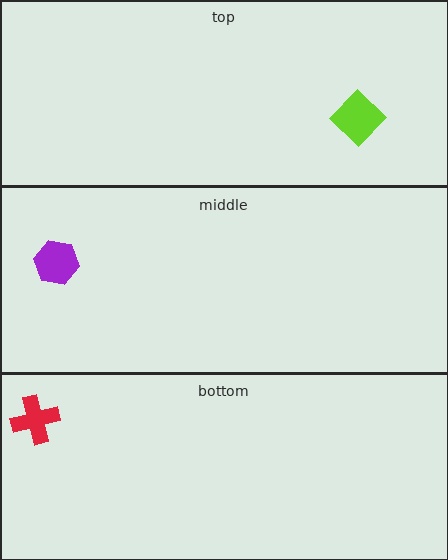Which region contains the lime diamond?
The top region.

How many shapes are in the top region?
1.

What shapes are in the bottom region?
The red cross.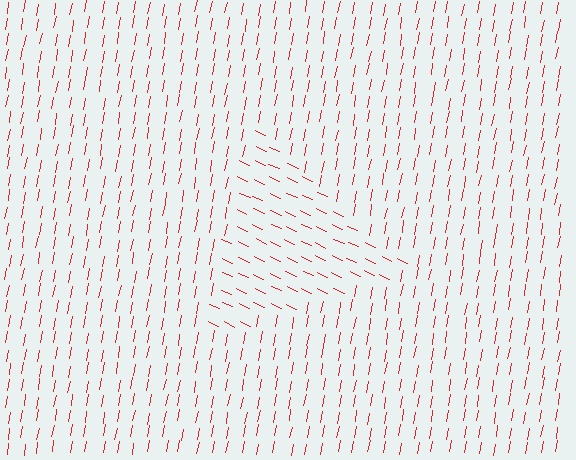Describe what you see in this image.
The image is filled with small red line segments. A triangle region in the image has lines oriented differently from the surrounding lines, creating a visible texture boundary.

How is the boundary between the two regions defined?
The boundary is defined purely by a change in line orientation (approximately 75 degrees difference). All lines are the same color and thickness.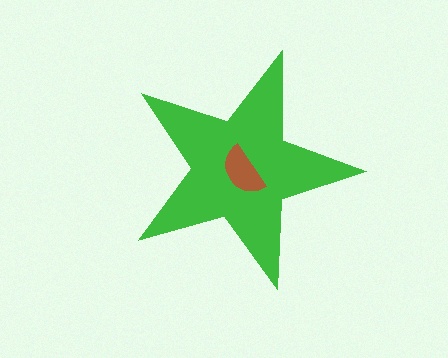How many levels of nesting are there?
2.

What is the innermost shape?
The brown semicircle.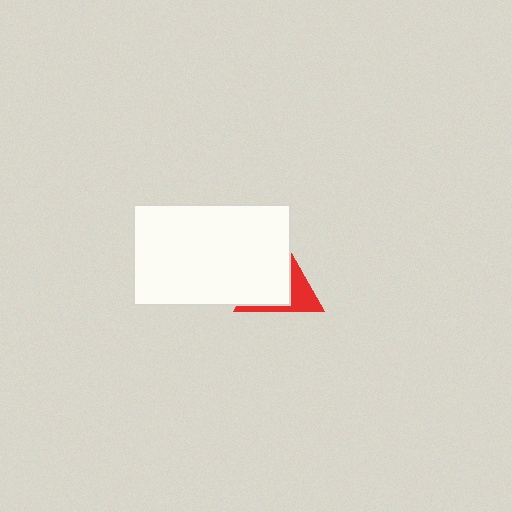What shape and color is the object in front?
The object in front is a white rectangle.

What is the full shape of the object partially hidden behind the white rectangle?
The partially hidden object is a red triangle.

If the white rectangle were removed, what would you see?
You would see the complete red triangle.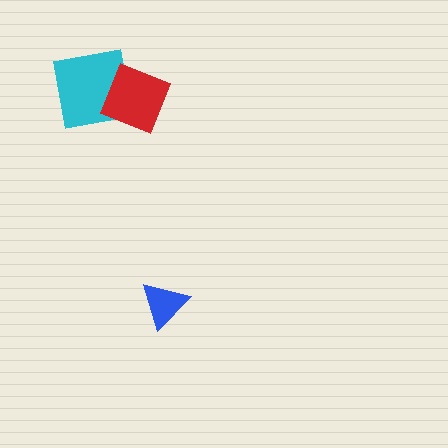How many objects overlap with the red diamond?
1 object overlaps with the red diamond.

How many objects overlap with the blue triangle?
0 objects overlap with the blue triangle.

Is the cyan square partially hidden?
Yes, it is partially covered by another shape.